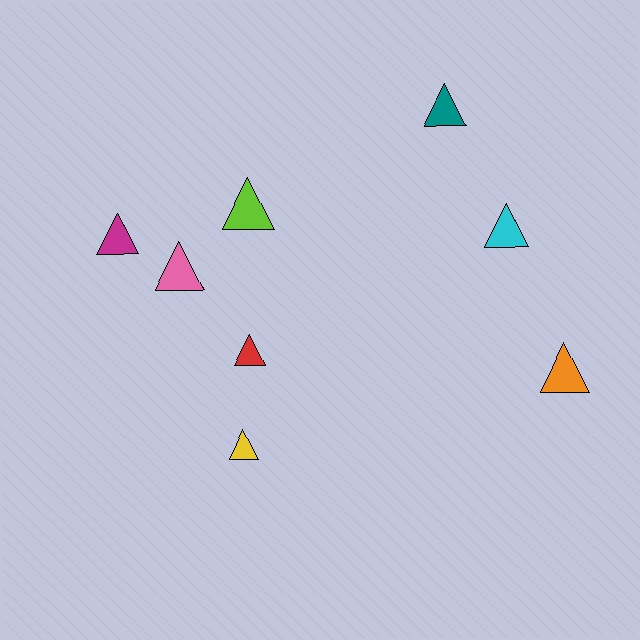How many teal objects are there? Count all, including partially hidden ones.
There is 1 teal object.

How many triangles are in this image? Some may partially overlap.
There are 8 triangles.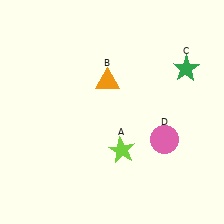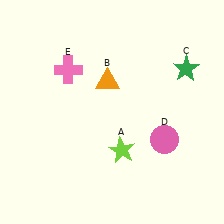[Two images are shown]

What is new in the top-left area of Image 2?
A pink cross (E) was added in the top-left area of Image 2.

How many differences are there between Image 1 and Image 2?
There is 1 difference between the two images.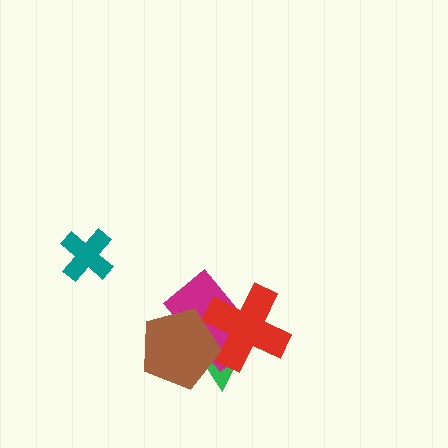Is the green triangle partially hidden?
Yes, it is partially covered by another shape.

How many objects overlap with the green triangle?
3 objects overlap with the green triangle.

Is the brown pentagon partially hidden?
Yes, it is partially covered by another shape.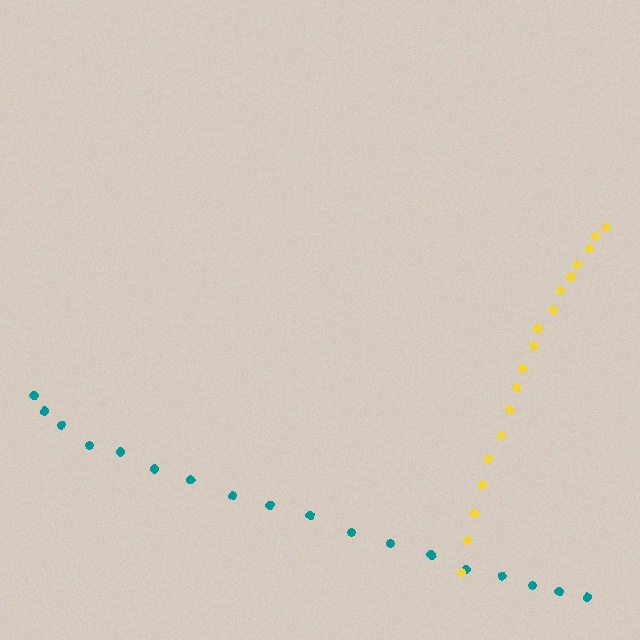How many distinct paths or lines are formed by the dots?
There are 2 distinct paths.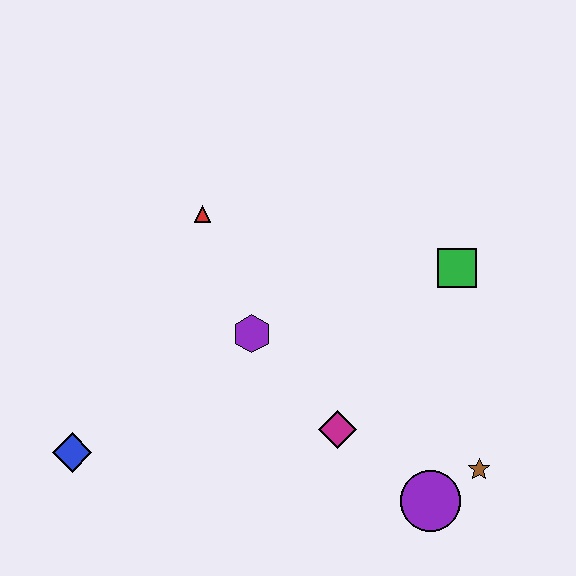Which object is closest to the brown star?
The purple circle is closest to the brown star.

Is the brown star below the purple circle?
No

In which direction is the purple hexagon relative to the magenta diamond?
The purple hexagon is above the magenta diamond.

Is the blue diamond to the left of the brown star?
Yes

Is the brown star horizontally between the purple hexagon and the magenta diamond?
No